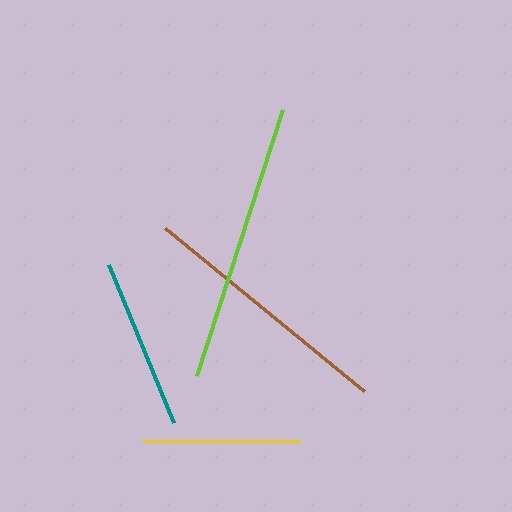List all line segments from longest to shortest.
From longest to shortest: lime, brown, teal, yellow.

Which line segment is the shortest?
The yellow line is the shortest at approximately 157 pixels.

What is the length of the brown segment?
The brown segment is approximately 257 pixels long.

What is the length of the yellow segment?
The yellow segment is approximately 157 pixels long.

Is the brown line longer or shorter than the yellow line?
The brown line is longer than the yellow line.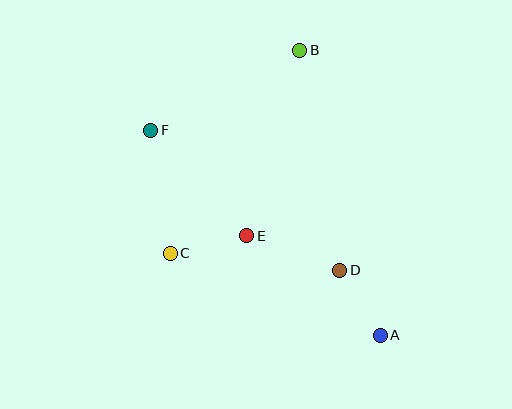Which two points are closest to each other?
Points A and D are closest to each other.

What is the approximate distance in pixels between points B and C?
The distance between B and C is approximately 241 pixels.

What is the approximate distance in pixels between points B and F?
The distance between B and F is approximately 169 pixels.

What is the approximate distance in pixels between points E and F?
The distance between E and F is approximately 143 pixels.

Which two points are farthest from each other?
Points A and F are farthest from each other.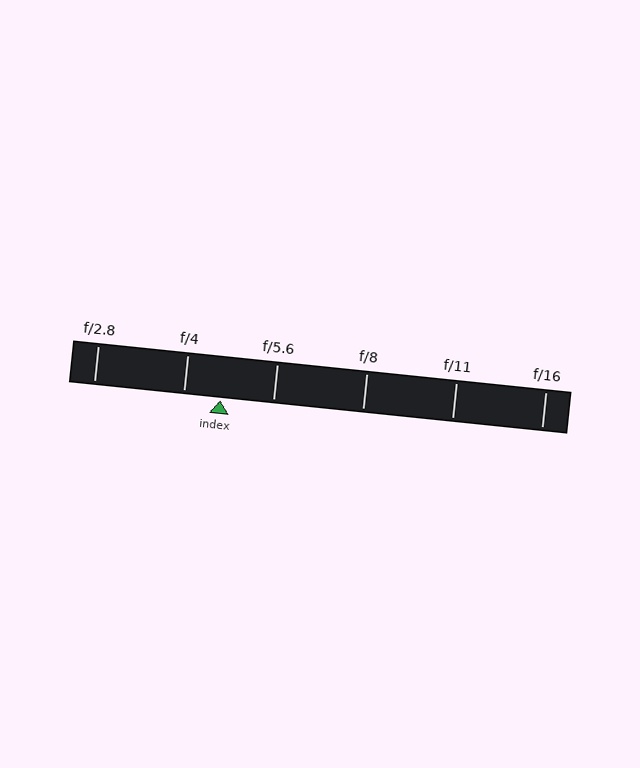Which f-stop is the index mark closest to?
The index mark is closest to f/4.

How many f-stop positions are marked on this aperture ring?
There are 6 f-stop positions marked.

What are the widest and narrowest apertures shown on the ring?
The widest aperture shown is f/2.8 and the narrowest is f/16.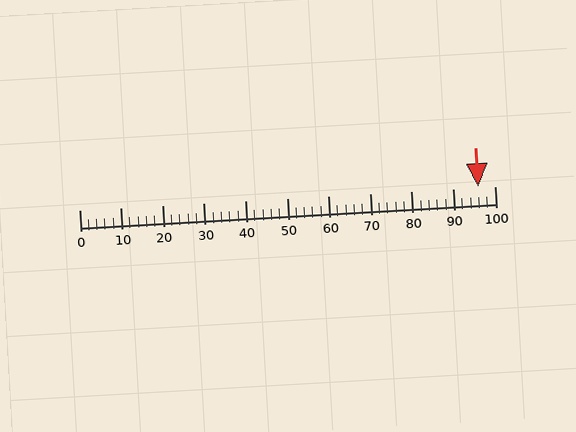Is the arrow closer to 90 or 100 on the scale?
The arrow is closer to 100.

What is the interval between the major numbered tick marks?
The major tick marks are spaced 10 units apart.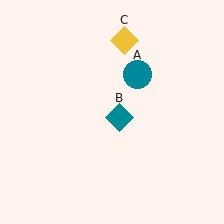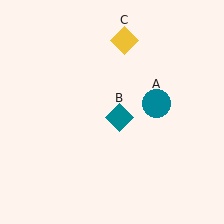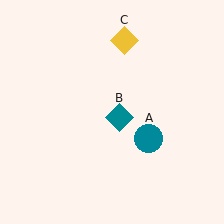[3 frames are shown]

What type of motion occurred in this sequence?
The teal circle (object A) rotated clockwise around the center of the scene.